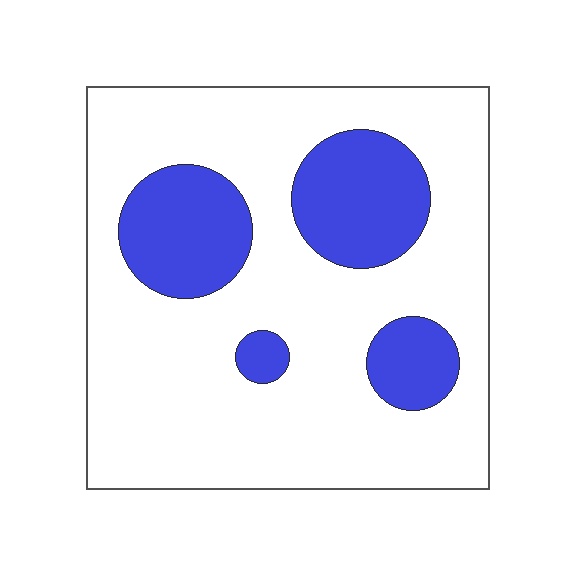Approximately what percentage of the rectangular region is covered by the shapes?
Approximately 25%.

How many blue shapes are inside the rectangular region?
4.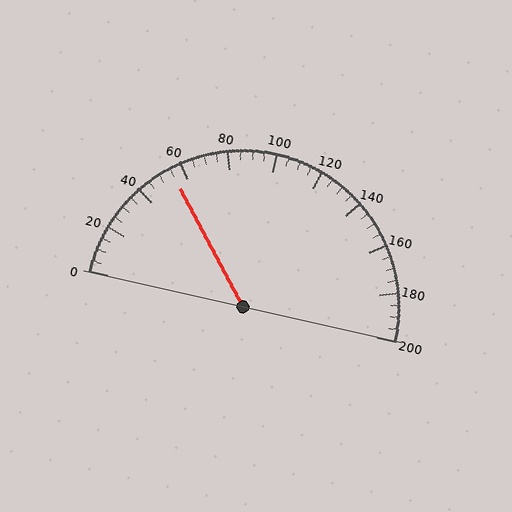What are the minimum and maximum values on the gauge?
The gauge ranges from 0 to 200.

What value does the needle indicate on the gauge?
The needle indicates approximately 55.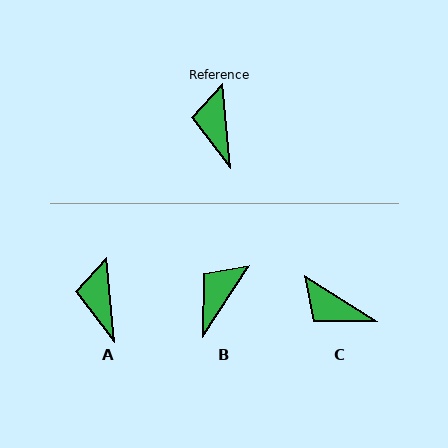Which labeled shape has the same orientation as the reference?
A.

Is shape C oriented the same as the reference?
No, it is off by about 53 degrees.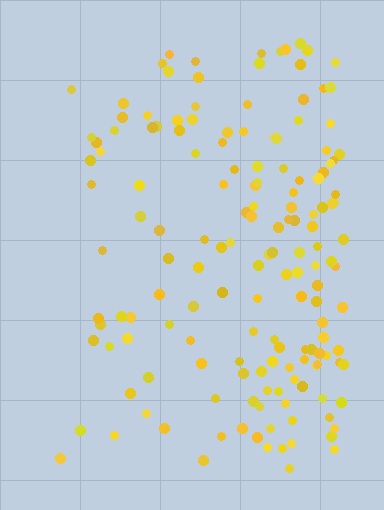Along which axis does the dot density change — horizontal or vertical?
Horizontal.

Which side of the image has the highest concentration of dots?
The right.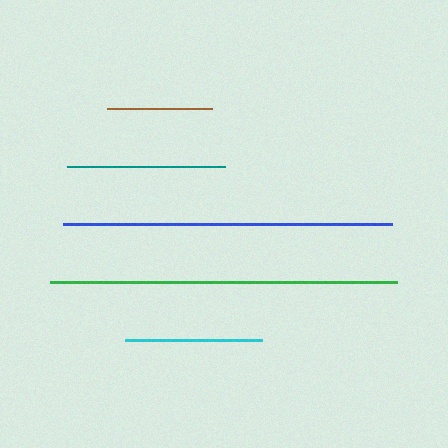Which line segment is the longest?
The green line is the longest at approximately 347 pixels.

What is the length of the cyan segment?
The cyan segment is approximately 137 pixels long.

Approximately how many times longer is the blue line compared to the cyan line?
The blue line is approximately 2.4 times the length of the cyan line.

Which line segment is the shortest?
The brown line is the shortest at approximately 105 pixels.